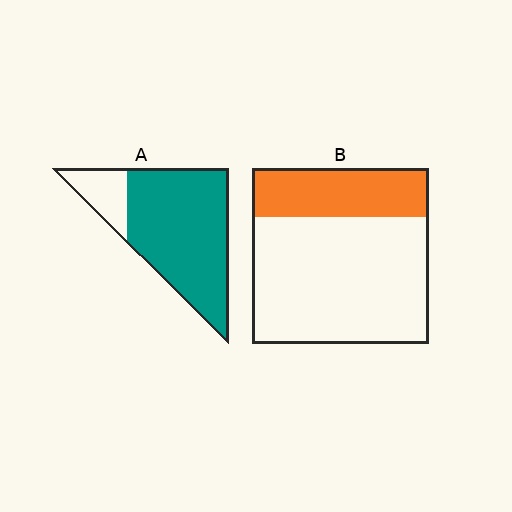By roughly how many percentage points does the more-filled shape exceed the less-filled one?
By roughly 55 percentage points (A over B).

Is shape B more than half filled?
No.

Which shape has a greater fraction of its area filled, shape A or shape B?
Shape A.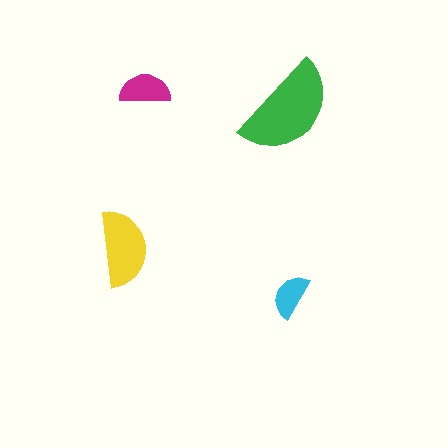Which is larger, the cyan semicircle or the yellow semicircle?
The yellow one.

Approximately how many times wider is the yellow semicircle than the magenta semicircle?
About 1.5 times wider.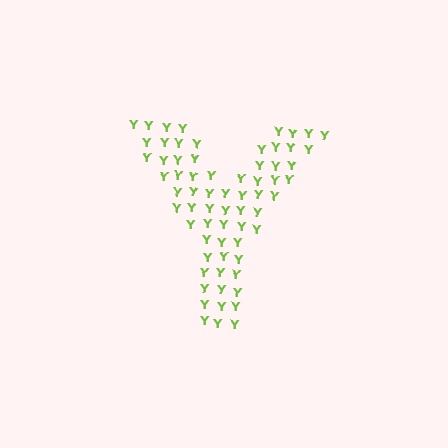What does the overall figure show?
The overall figure shows the letter Y.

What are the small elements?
The small elements are letter Y's.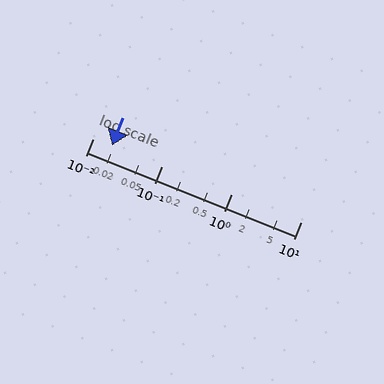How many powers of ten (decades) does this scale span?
The scale spans 3 decades, from 0.01 to 10.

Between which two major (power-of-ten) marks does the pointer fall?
The pointer is between 0.01 and 0.1.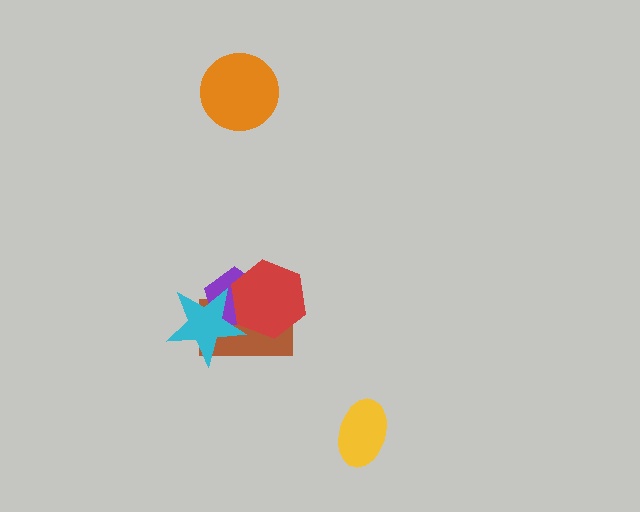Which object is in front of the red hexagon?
The cyan star is in front of the red hexagon.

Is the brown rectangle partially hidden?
Yes, it is partially covered by another shape.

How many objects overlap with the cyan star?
3 objects overlap with the cyan star.